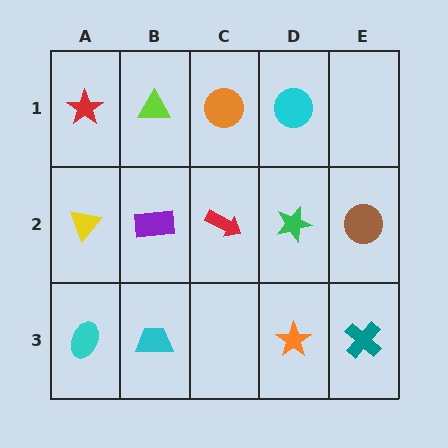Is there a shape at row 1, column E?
No, that cell is empty.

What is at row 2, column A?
A yellow triangle.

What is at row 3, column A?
A cyan ellipse.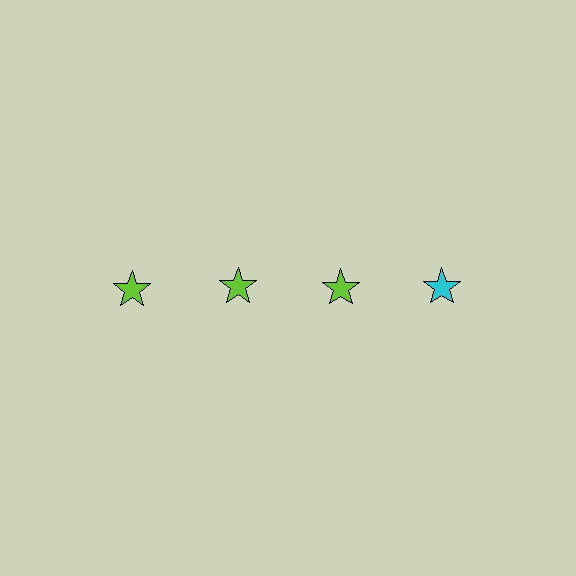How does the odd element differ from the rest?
It has a different color: cyan instead of lime.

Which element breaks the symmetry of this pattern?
The cyan star in the top row, second from right column breaks the symmetry. All other shapes are lime stars.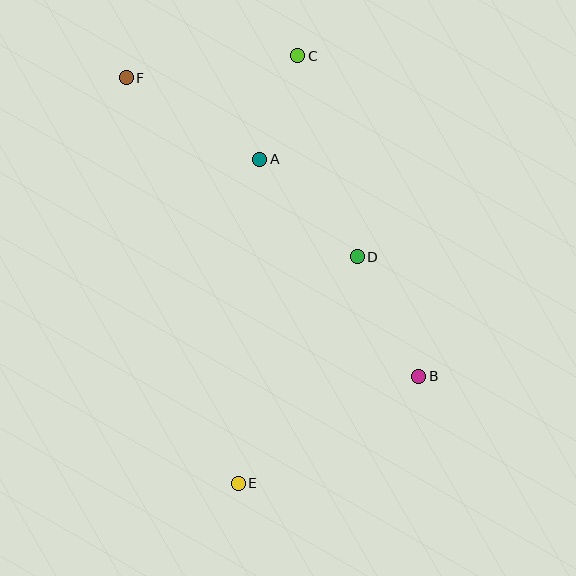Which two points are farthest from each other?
Points C and E are farthest from each other.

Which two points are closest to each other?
Points A and C are closest to each other.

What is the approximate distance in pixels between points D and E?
The distance between D and E is approximately 256 pixels.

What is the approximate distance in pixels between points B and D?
The distance between B and D is approximately 134 pixels.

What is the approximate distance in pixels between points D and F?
The distance between D and F is approximately 293 pixels.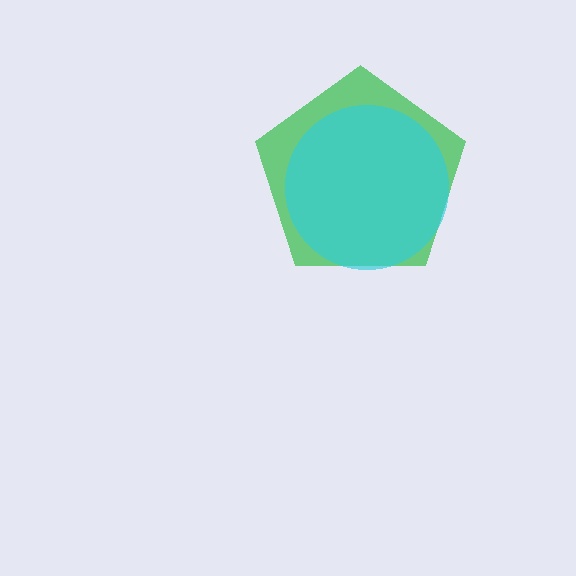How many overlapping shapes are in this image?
There are 2 overlapping shapes in the image.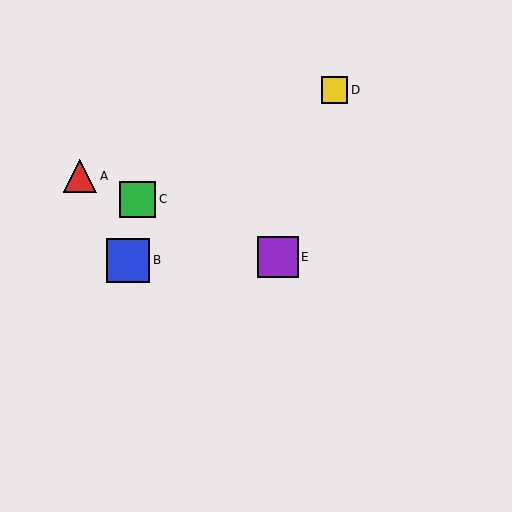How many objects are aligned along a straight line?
3 objects (A, C, E) are aligned along a straight line.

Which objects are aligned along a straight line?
Objects A, C, E are aligned along a straight line.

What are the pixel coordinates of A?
Object A is at (80, 176).